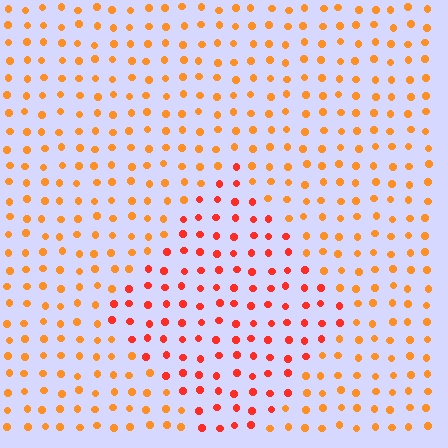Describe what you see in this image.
The image is filled with small orange elements in a uniform arrangement. A diamond-shaped region is visible where the elements are tinted to a slightly different hue, forming a subtle color boundary.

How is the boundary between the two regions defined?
The boundary is defined purely by a slight shift in hue (about 28 degrees). Spacing, size, and orientation are identical on both sides.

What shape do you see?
I see a diamond.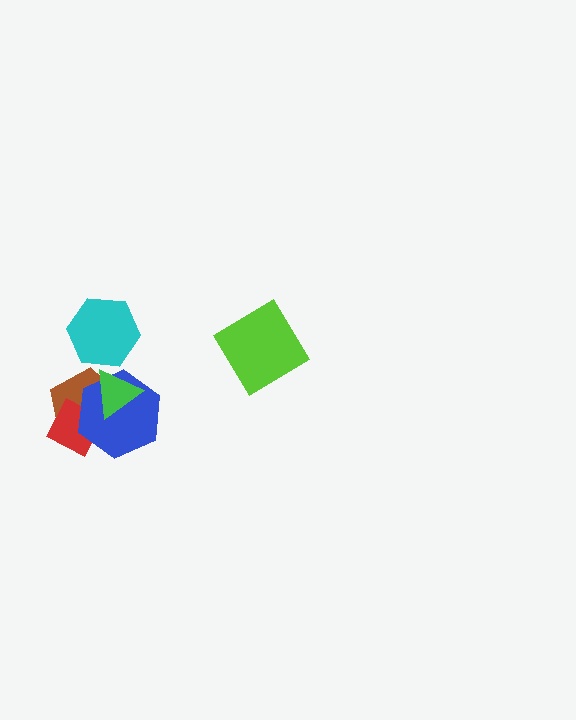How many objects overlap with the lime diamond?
0 objects overlap with the lime diamond.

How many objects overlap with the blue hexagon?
3 objects overlap with the blue hexagon.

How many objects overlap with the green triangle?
3 objects overlap with the green triangle.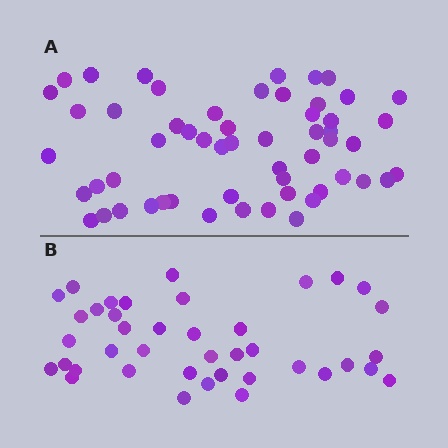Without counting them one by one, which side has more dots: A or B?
Region A (the top region) has more dots.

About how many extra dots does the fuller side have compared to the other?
Region A has approximately 15 more dots than region B.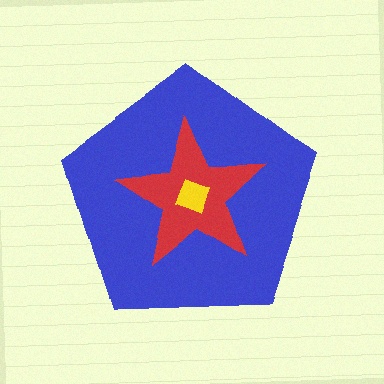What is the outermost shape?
The blue pentagon.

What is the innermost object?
The yellow diamond.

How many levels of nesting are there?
3.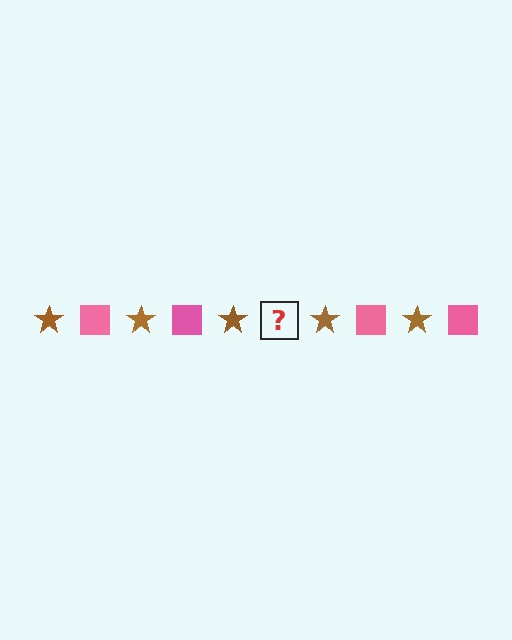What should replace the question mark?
The question mark should be replaced with a pink square.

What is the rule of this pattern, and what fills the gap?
The rule is that the pattern alternates between brown star and pink square. The gap should be filled with a pink square.